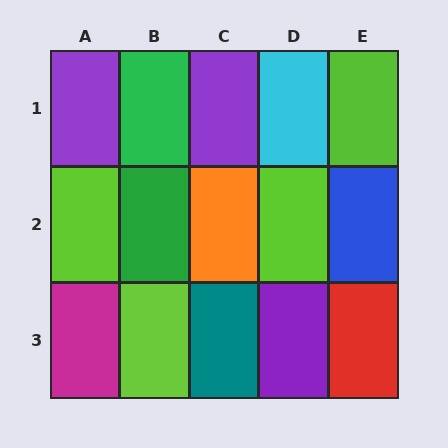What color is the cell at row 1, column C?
Purple.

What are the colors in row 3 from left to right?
Magenta, lime, teal, purple, red.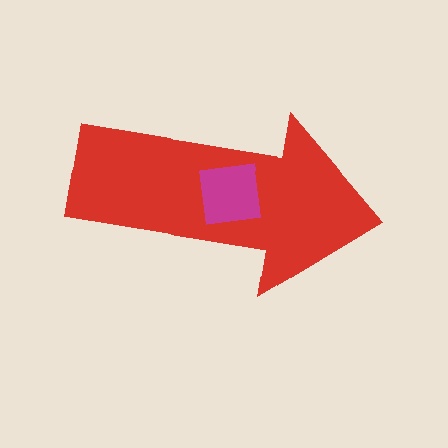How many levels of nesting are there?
2.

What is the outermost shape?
The red arrow.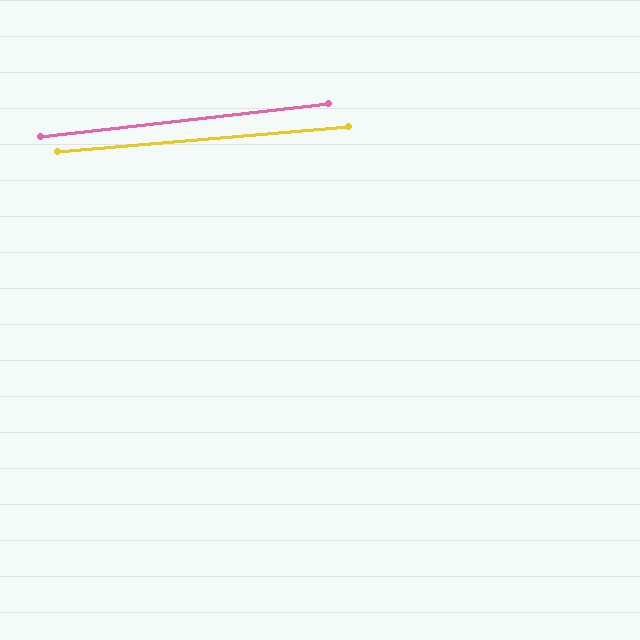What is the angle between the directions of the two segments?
Approximately 2 degrees.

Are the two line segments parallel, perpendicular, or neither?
Parallel — their directions differ by only 1.7°.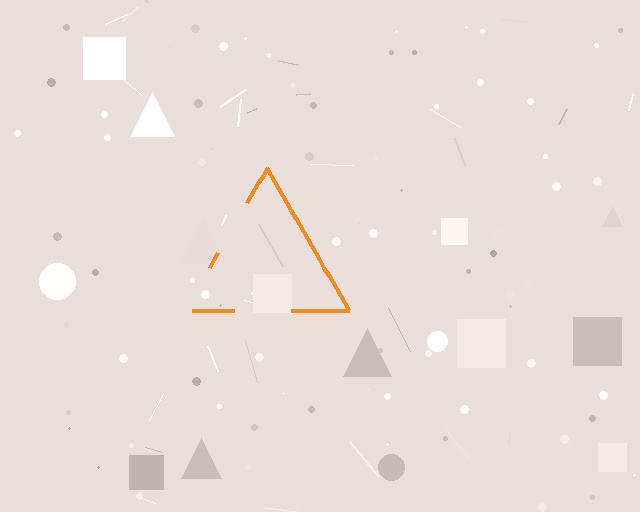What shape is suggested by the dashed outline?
The dashed outline suggests a triangle.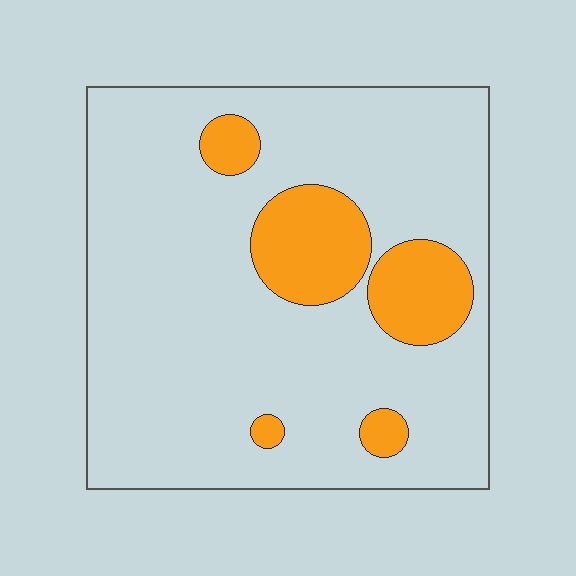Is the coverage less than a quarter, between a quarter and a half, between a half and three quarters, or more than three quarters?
Less than a quarter.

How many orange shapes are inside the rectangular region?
5.